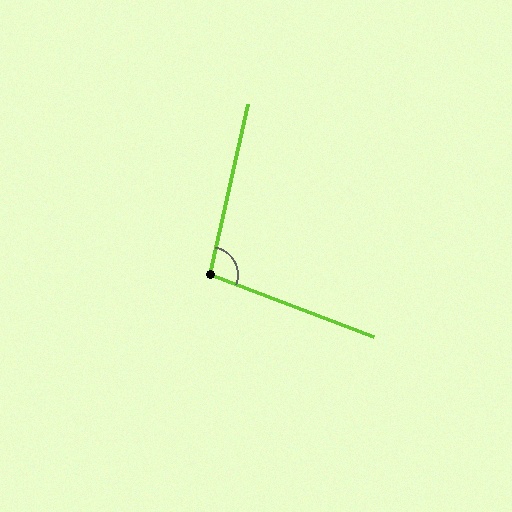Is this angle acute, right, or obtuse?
It is obtuse.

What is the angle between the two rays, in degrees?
Approximately 98 degrees.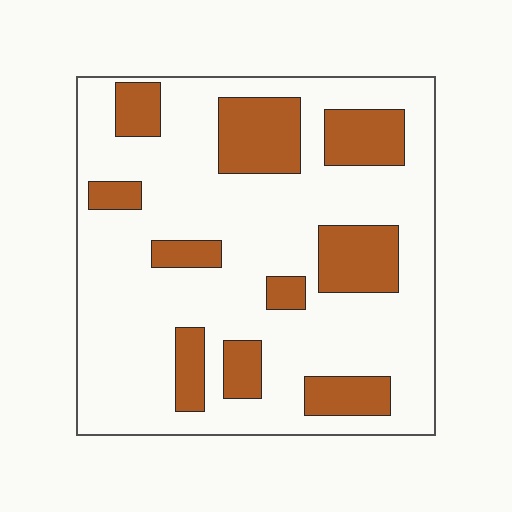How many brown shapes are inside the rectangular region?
10.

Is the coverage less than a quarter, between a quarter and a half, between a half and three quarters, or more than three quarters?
Less than a quarter.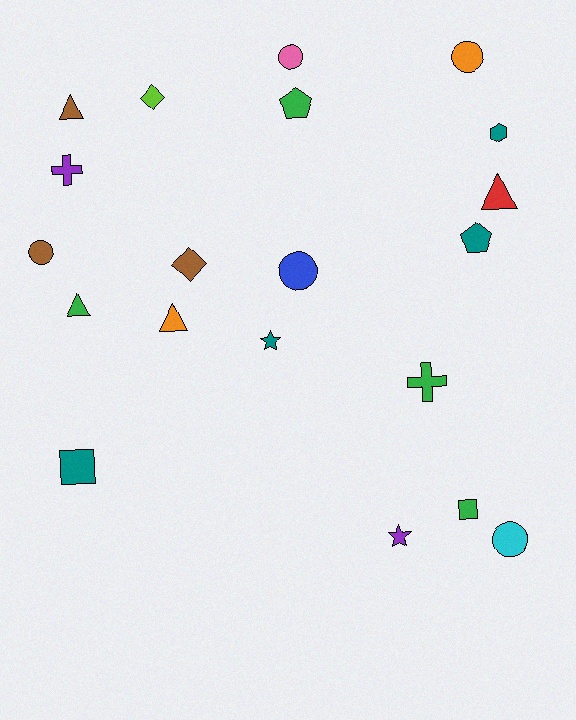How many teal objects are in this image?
There are 4 teal objects.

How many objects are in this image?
There are 20 objects.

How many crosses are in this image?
There are 2 crosses.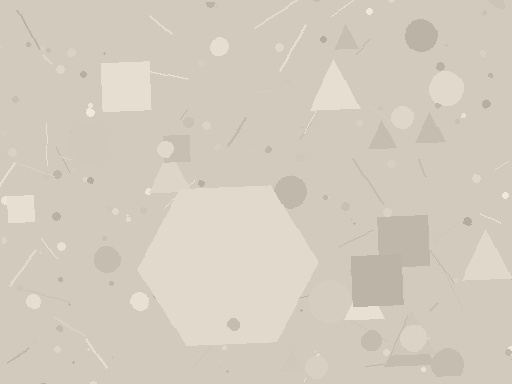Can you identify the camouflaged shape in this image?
The camouflaged shape is a hexagon.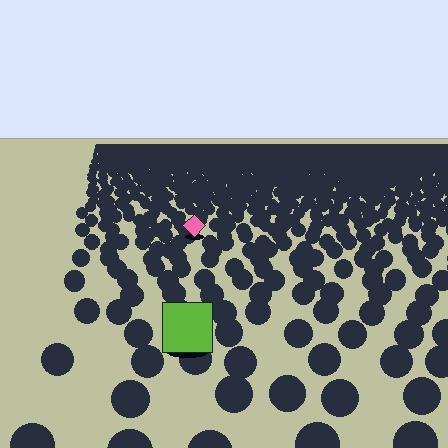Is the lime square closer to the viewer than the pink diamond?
Yes. The lime square is closer — you can tell from the texture gradient: the ground texture is coarser near it.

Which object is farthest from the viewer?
The pink diamond is farthest from the viewer. It appears smaller and the ground texture around it is denser.